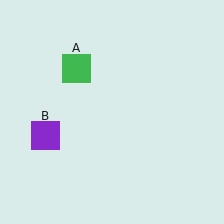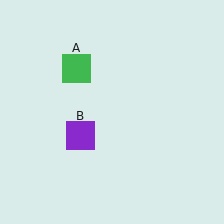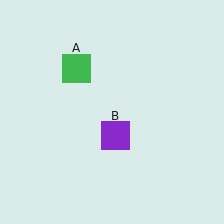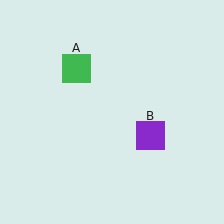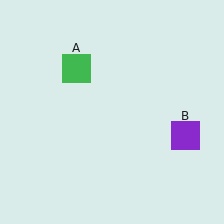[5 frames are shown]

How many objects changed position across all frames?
1 object changed position: purple square (object B).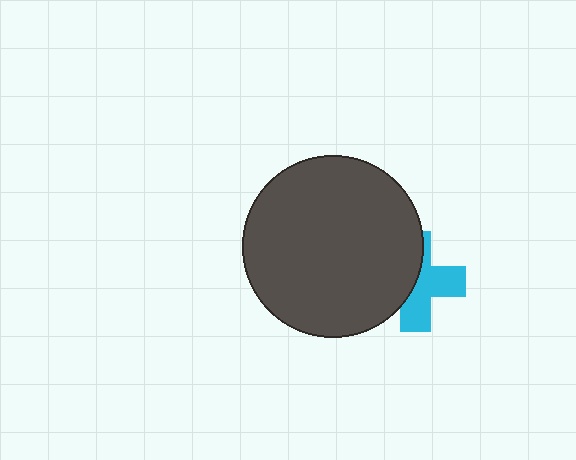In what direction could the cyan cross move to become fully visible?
The cyan cross could move right. That would shift it out from behind the dark gray circle entirely.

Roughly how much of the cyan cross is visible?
About half of it is visible (roughly 54%).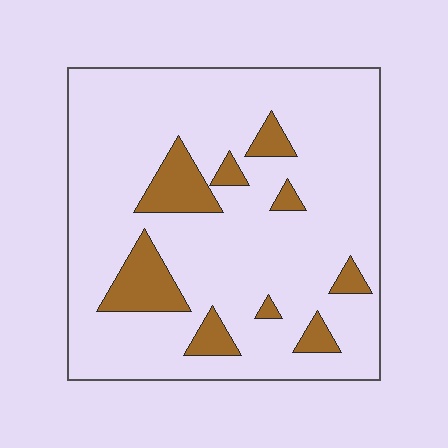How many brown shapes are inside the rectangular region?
9.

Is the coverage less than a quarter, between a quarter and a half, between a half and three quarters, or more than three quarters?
Less than a quarter.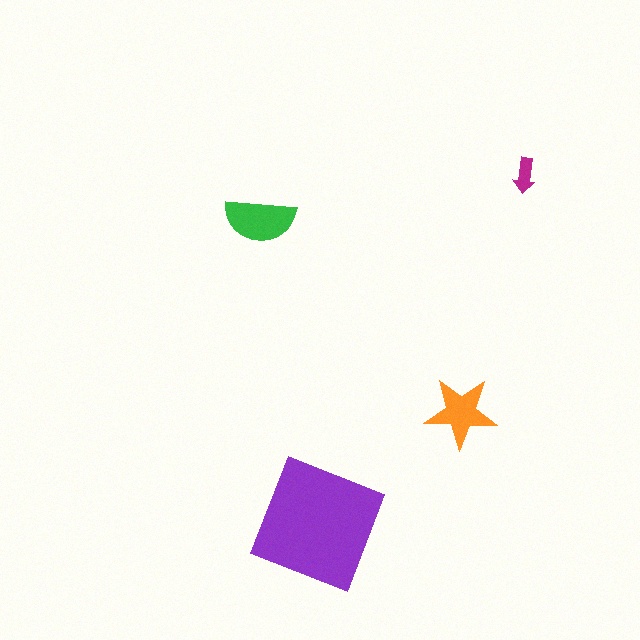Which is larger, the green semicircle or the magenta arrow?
The green semicircle.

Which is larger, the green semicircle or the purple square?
The purple square.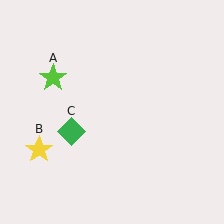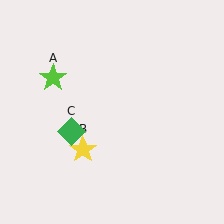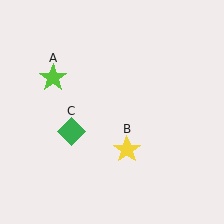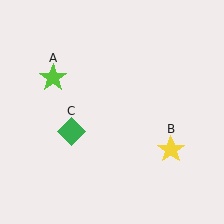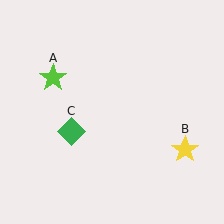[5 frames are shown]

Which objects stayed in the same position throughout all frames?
Lime star (object A) and green diamond (object C) remained stationary.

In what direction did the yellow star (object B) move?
The yellow star (object B) moved right.